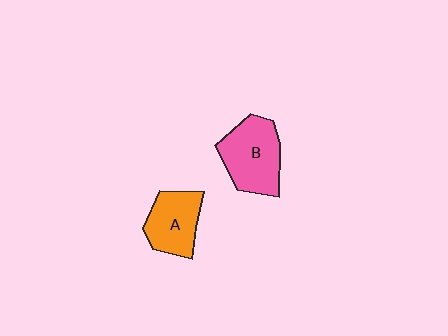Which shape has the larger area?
Shape B (pink).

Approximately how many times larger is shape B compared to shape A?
Approximately 1.3 times.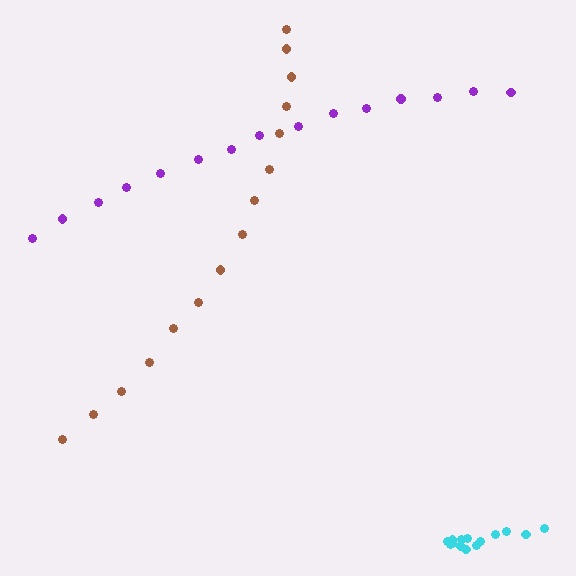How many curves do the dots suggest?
There are 3 distinct paths.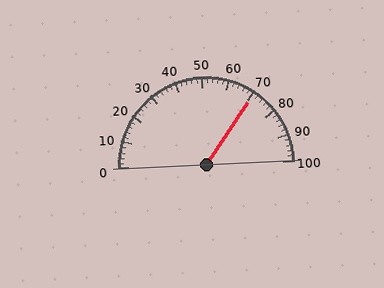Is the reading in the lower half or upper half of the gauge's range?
The reading is in the upper half of the range (0 to 100).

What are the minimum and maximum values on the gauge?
The gauge ranges from 0 to 100.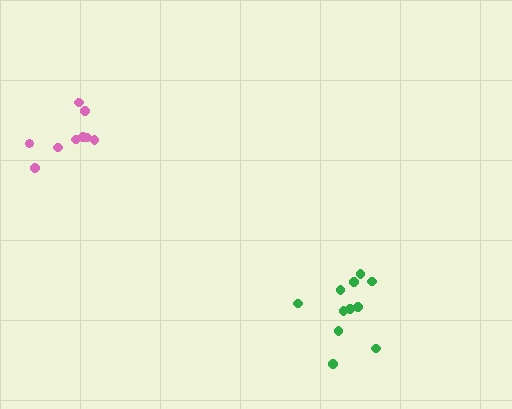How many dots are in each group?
Group 1: 11 dots, Group 2: 9 dots (20 total).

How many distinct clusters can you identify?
There are 2 distinct clusters.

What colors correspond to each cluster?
The clusters are colored: green, pink.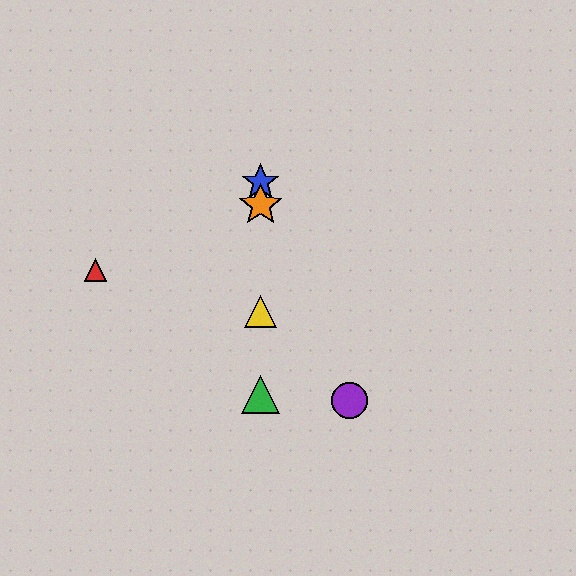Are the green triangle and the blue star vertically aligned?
Yes, both are at x≈261.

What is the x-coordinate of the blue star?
The blue star is at x≈261.